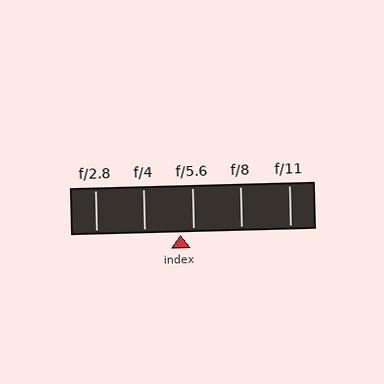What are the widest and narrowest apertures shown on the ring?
The widest aperture shown is f/2.8 and the narrowest is f/11.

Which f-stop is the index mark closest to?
The index mark is closest to f/5.6.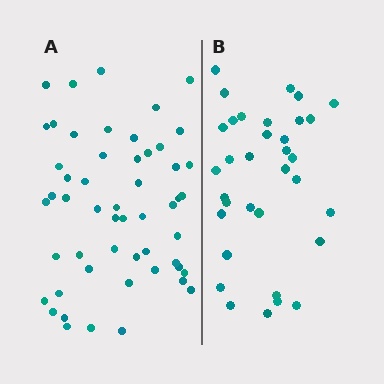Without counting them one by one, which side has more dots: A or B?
Region A (the left region) has more dots.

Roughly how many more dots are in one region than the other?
Region A has approximately 20 more dots than region B.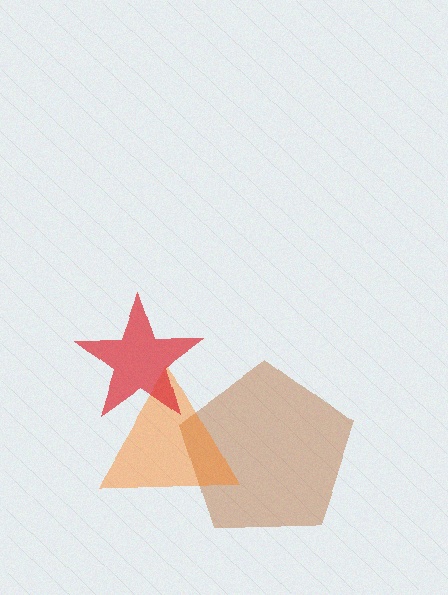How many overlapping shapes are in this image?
There are 3 overlapping shapes in the image.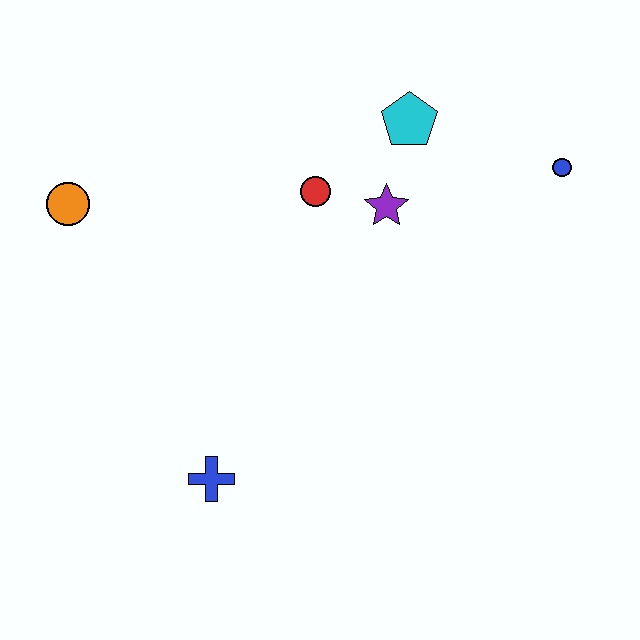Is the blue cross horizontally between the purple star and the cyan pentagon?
No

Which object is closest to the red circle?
The purple star is closest to the red circle.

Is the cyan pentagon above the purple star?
Yes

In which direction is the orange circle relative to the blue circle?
The orange circle is to the left of the blue circle.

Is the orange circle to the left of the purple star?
Yes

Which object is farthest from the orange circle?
The blue circle is farthest from the orange circle.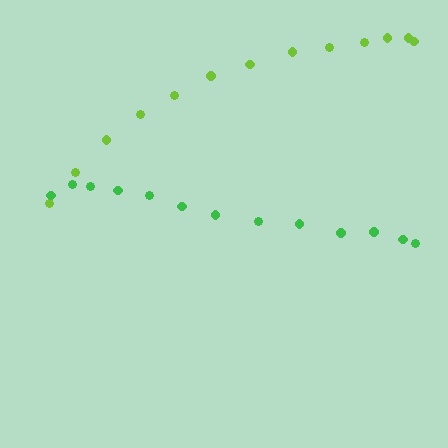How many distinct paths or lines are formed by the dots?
There are 2 distinct paths.